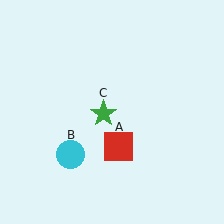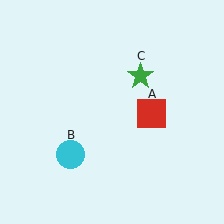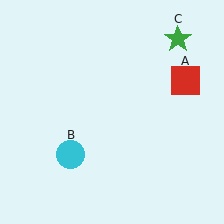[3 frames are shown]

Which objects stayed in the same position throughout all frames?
Cyan circle (object B) remained stationary.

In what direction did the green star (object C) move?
The green star (object C) moved up and to the right.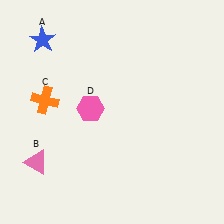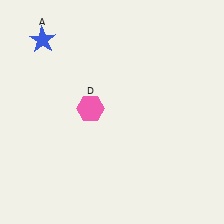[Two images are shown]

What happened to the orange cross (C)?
The orange cross (C) was removed in Image 2. It was in the top-left area of Image 1.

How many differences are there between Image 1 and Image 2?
There are 2 differences between the two images.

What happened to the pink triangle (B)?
The pink triangle (B) was removed in Image 2. It was in the bottom-left area of Image 1.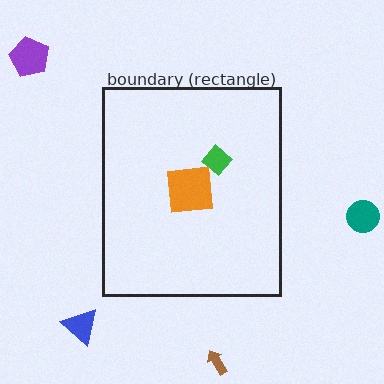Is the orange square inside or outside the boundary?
Inside.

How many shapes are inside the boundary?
2 inside, 4 outside.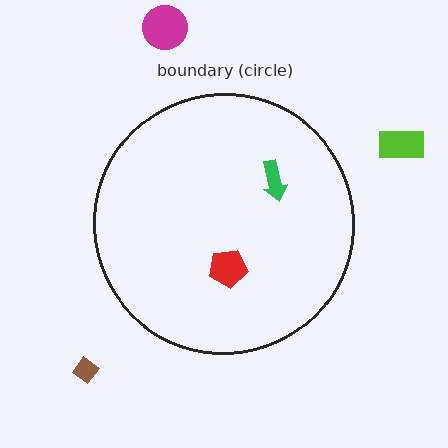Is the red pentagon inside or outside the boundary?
Inside.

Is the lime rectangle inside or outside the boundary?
Outside.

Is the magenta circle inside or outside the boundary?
Outside.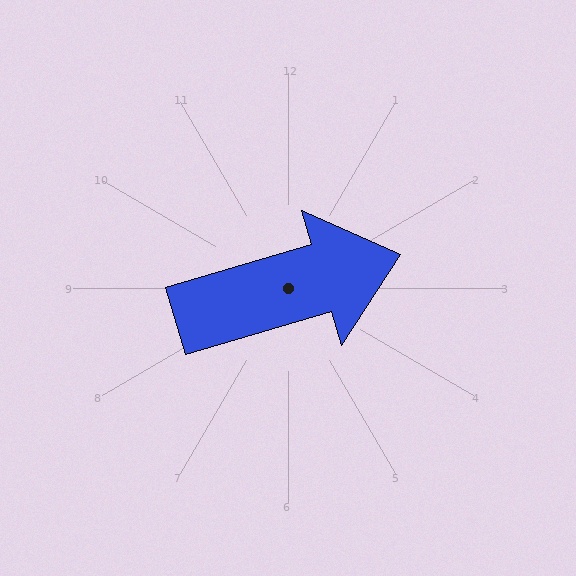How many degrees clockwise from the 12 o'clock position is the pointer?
Approximately 73 degrees.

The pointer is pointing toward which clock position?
Roughly 2 o'clock.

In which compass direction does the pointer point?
East.